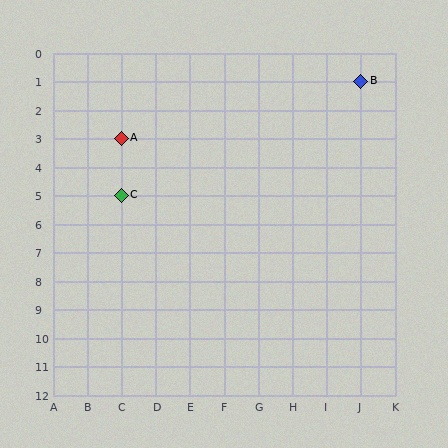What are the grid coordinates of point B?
Point B is at grid coordinates (J, 1).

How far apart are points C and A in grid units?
Points C and A are 2 rows apart.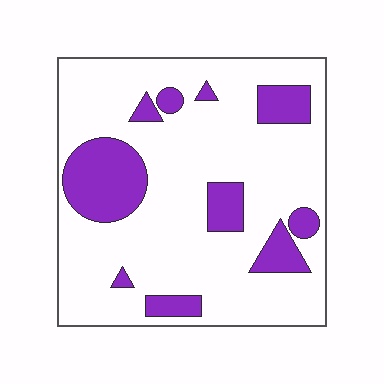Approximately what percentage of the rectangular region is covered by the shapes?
Approximately 20%.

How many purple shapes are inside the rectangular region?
10.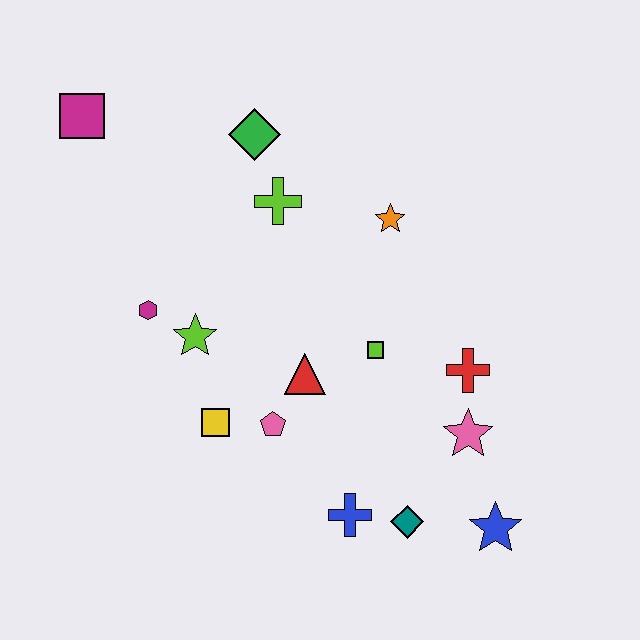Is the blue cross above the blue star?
Yes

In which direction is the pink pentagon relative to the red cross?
The pink pentagon is to the left of the red cross.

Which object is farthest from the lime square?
The magenta square is farthest from the lime square.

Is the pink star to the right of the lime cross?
Yes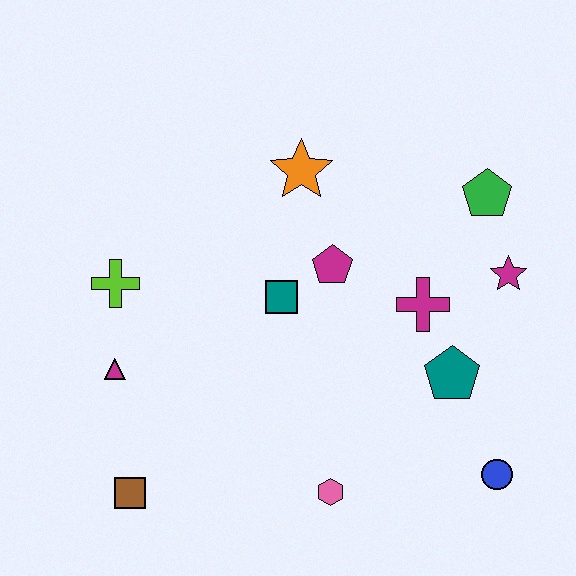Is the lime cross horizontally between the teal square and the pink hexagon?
No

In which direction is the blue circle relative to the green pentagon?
The blue circle is below the green pentagon.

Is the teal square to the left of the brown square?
No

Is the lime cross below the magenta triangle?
No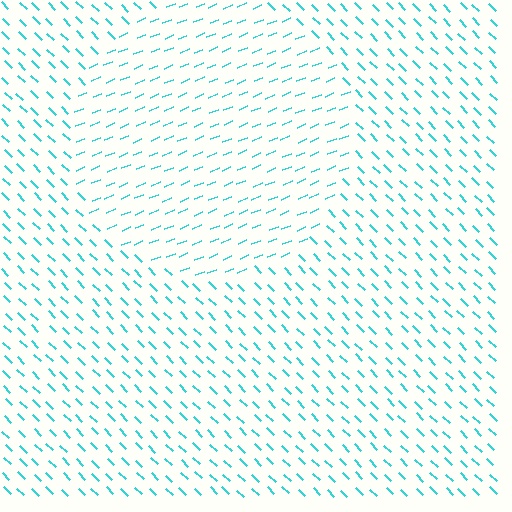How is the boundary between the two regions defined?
The boundary is defined purely by a change in line orientation (approximately 67 degrees difference). All lines are the same color and thickness.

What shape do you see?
I see a circle.